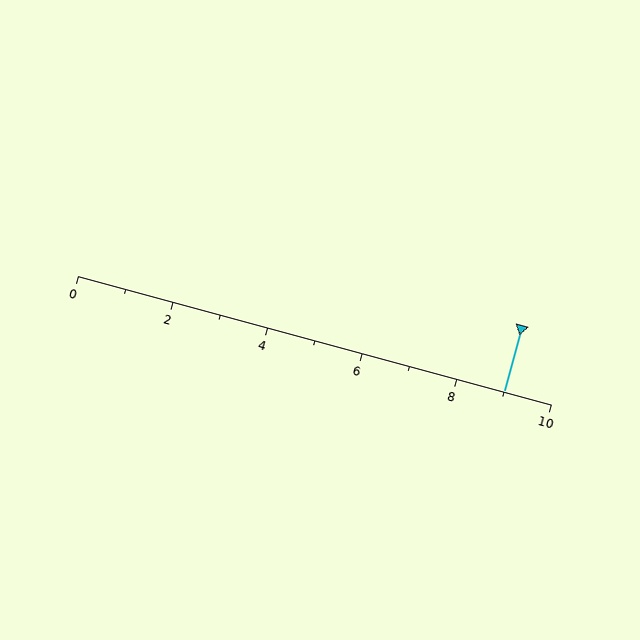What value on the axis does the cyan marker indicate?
The marker indicates approximately 9.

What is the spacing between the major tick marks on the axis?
The major ticks are spaced 2 apart.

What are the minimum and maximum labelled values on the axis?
The axis runs from 0 to 10.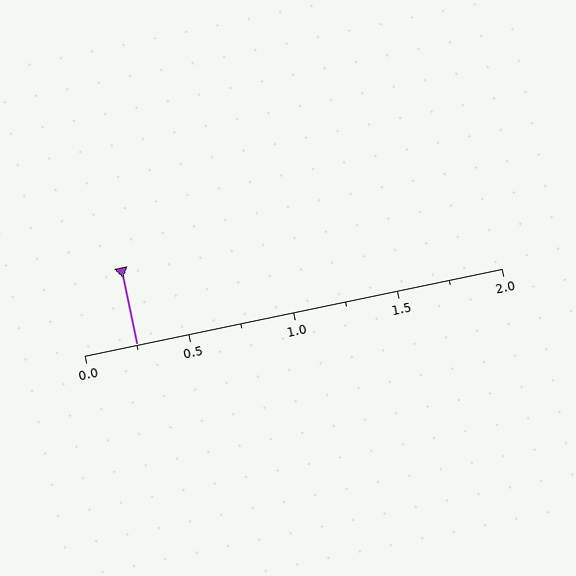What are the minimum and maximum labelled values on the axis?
The axis runs from 0.0 to 2.0.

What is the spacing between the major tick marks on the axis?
The major ticks are spaced 0.5 apart.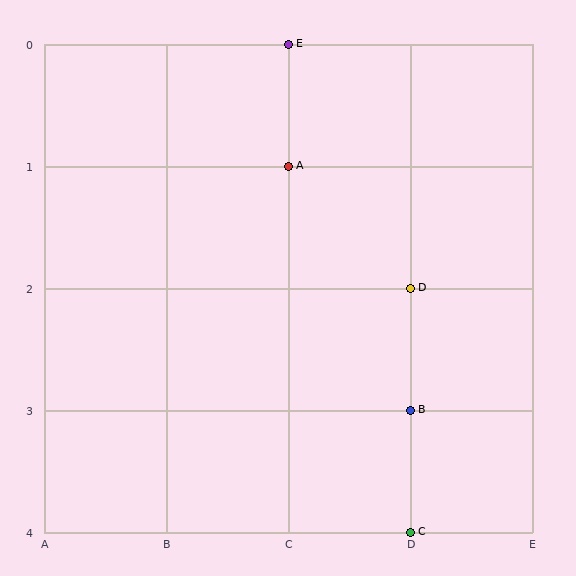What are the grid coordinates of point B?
Point B is at grid coordinates (D, 3).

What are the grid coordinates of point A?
Point A is at grid coordinates (C, 1).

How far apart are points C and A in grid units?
Points C and A are 1 column and 3 rows apart (about 3.2 grid units diagonally).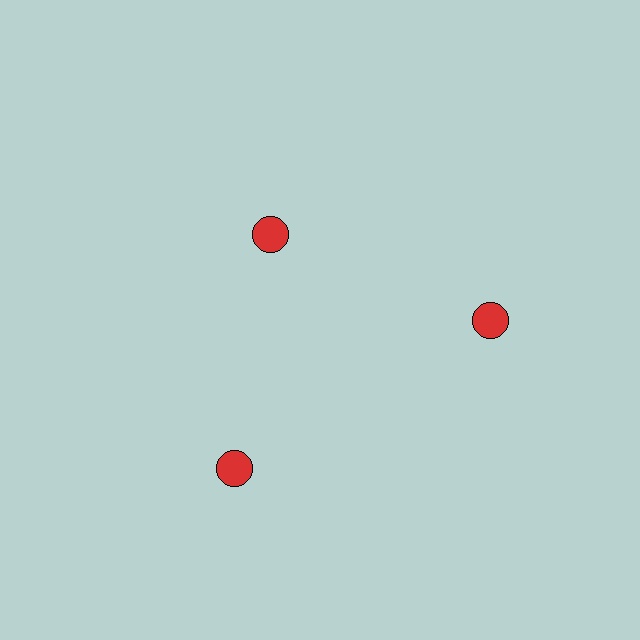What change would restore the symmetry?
The symmetry would be restored by moving it outward, back onto the ring so that all 3 circles sit at equal angles and equal distance from the center.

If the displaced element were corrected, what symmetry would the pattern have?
It would have 3-fold rotational symmetry — the pattern would map onto itself every 120 degrees.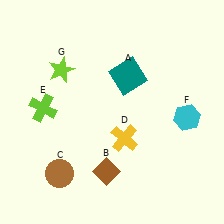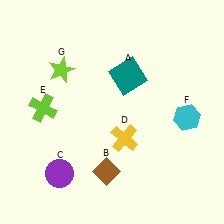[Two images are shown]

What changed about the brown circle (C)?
In Image 1, C is brown. In Image 2, it changed to purple.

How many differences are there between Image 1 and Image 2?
There is 1 difference between the two images.